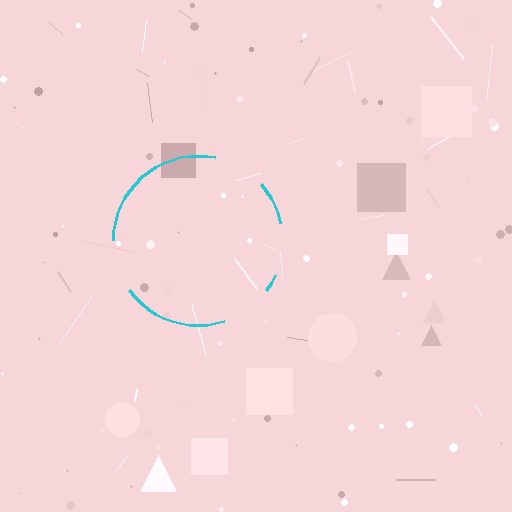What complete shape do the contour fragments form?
The contour fragments form a circle.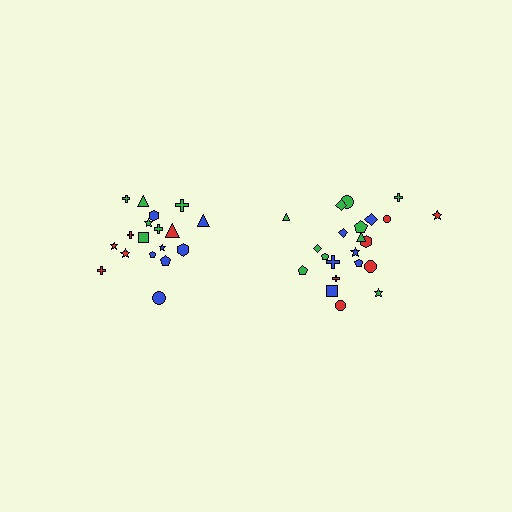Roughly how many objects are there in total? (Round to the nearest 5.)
Roughly 40 objects in total.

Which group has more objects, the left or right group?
The right group.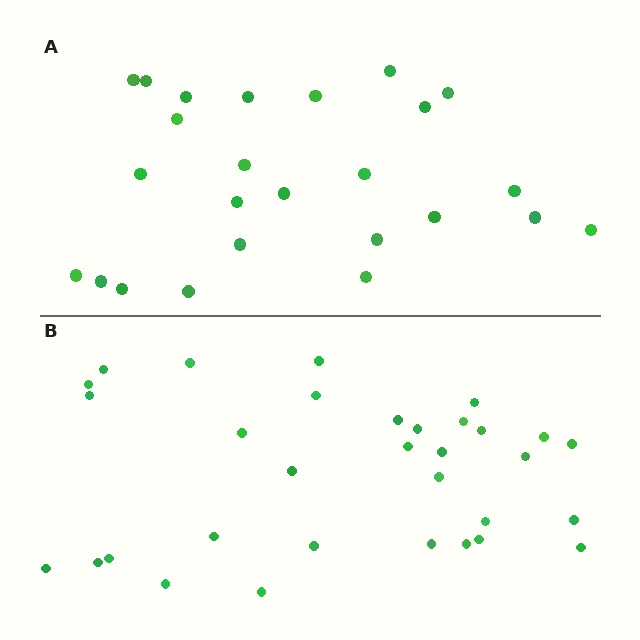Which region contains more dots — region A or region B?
Region B (the bottom region) has more dots.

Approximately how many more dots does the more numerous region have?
Region B has roughly 8 or so more dots than region A.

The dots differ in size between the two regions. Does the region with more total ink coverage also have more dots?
No. Region A has more total ink coverage because its dots are larger, but region B actually contains more individual dots. Total area can be misleading — the number of items is what matters here.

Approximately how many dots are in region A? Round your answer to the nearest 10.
About 20 dots. (The exact count is 25, which rounds to 20.)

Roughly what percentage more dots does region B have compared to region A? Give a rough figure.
About 30% more.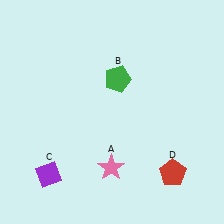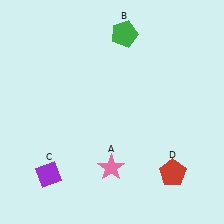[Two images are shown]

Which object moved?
The green pentagon (B) moved up.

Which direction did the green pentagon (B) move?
The green pentagon (B) moved up.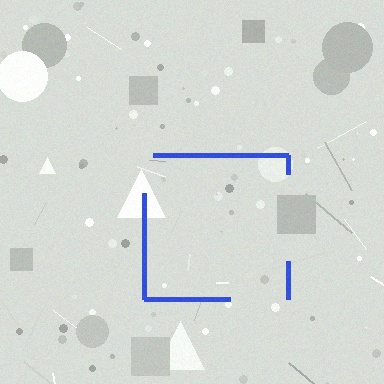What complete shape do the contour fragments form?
The contour fragments form a square.